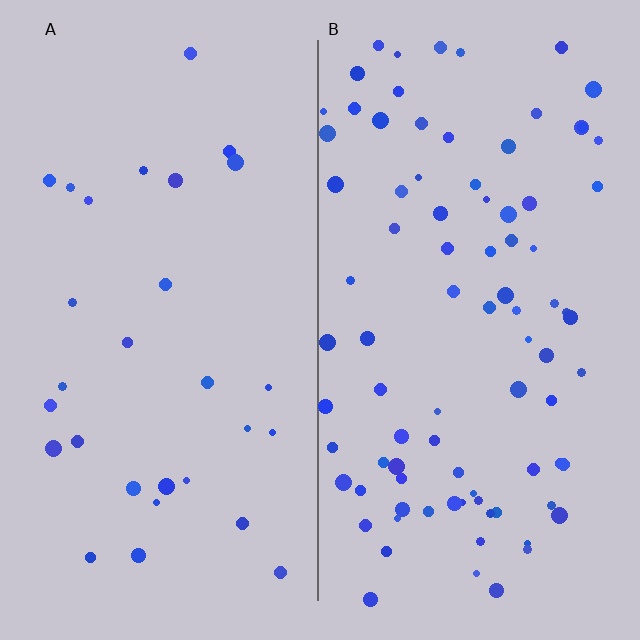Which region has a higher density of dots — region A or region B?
B (the right).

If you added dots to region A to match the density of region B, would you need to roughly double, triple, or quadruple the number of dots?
Approximately triple.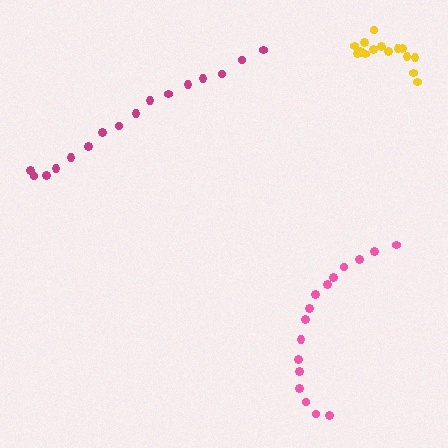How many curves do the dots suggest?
There are 3 distinct paths.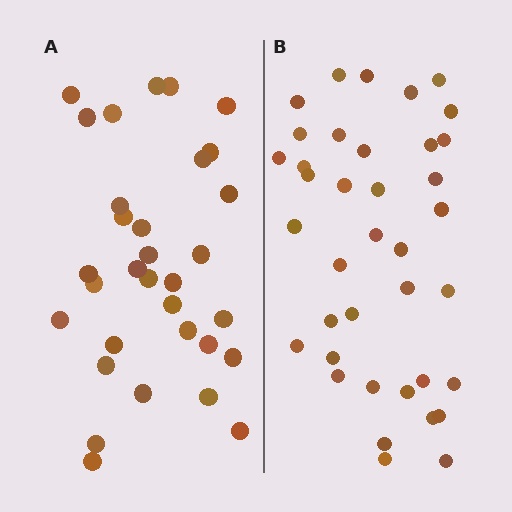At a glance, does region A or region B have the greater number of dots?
Region B (the right region) has more dots.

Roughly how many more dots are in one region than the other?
Region B has about 6 more dots than region A.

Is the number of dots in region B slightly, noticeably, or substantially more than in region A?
Region B has only slightly more — the two regions are fairly close. The ratio is roughly 1.2 to 1.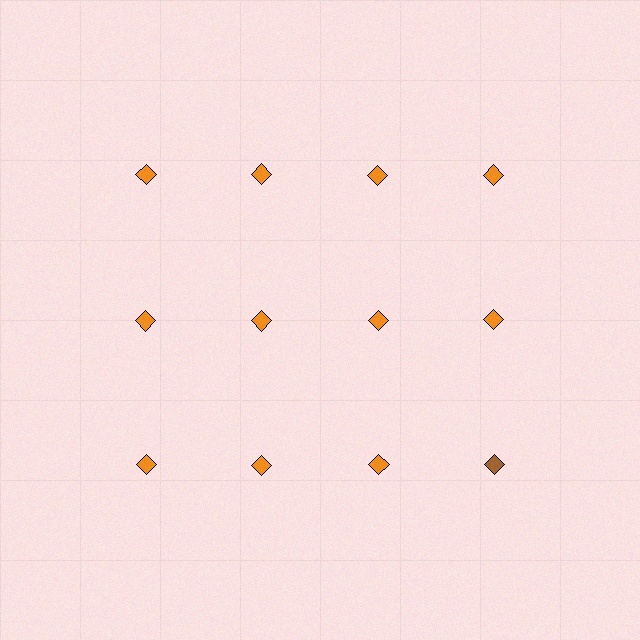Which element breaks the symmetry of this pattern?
The brown diamond in the third row, second from right column breaks the symmetry. All other shapes are orange diamonds.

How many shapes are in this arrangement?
There are 12 shapes arranged in a grid pattern.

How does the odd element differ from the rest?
It has a different color: brown instead of orange.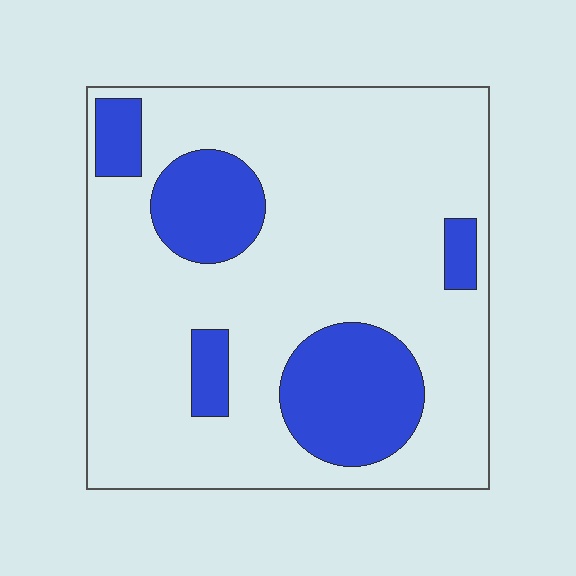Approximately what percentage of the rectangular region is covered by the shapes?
Approximately 20%.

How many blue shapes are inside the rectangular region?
5.